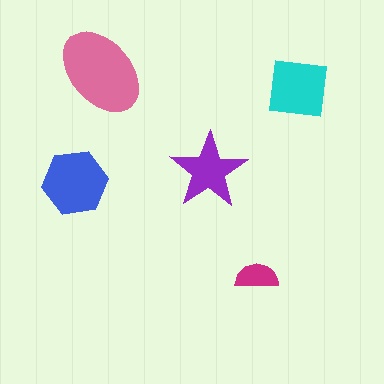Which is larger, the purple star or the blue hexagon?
The blue hexagon.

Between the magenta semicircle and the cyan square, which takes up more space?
The cyan square.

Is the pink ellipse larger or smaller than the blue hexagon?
Larger.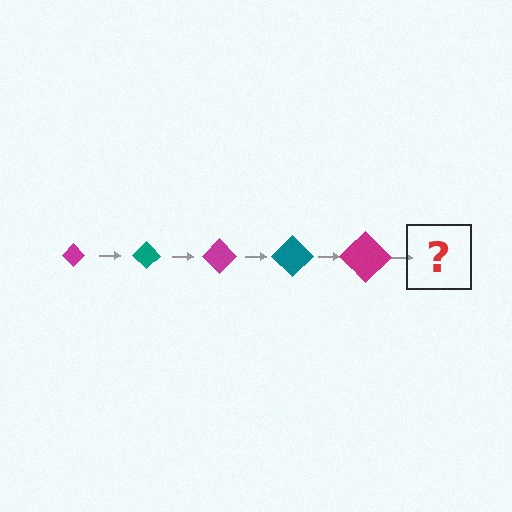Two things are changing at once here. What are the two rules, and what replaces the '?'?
The two rules are that the diamond grows larger each step and the color cycles through magenta and teal. The '?' should be a teal diamond, larger than the previous one.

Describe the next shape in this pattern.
It should be a teal diamond, larger than the previous one.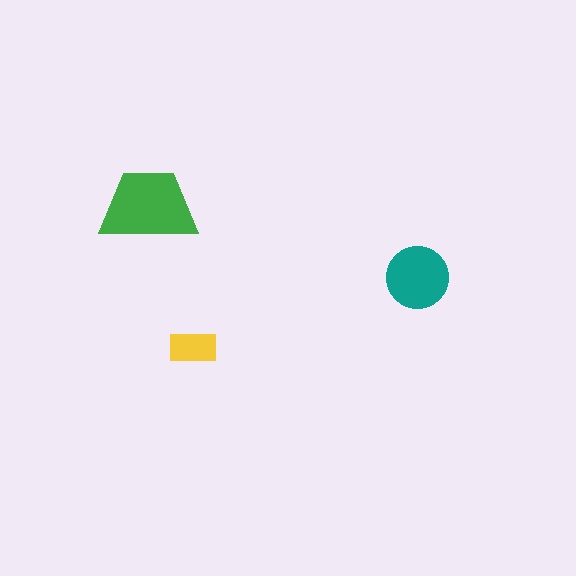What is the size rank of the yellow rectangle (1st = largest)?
3rd.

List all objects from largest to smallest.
The green trapezoid, the teal circle, the yellow rectangle.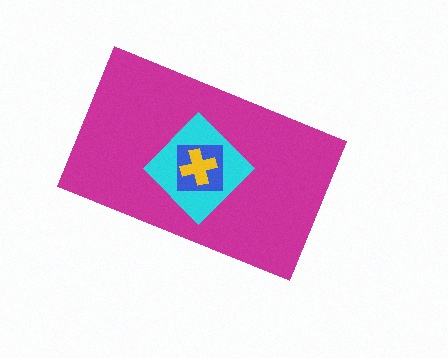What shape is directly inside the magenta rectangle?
The cyan diamond.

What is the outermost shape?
The magenta rectangle.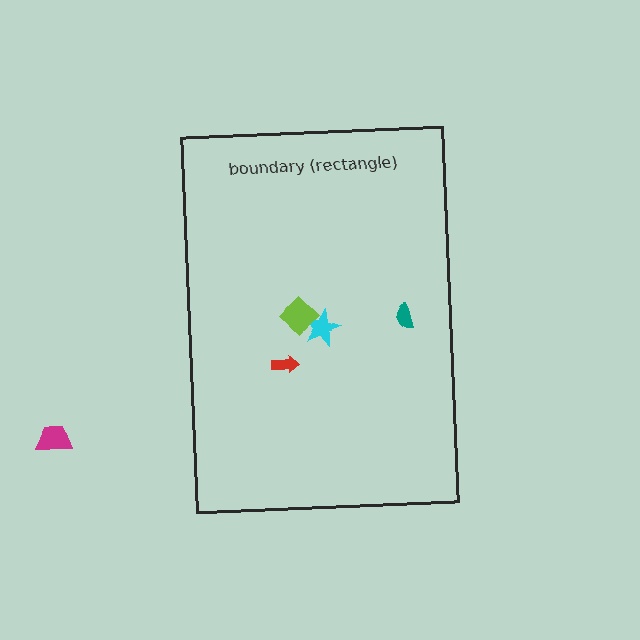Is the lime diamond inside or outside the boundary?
Inside.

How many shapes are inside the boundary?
4 inside, 1 outside.